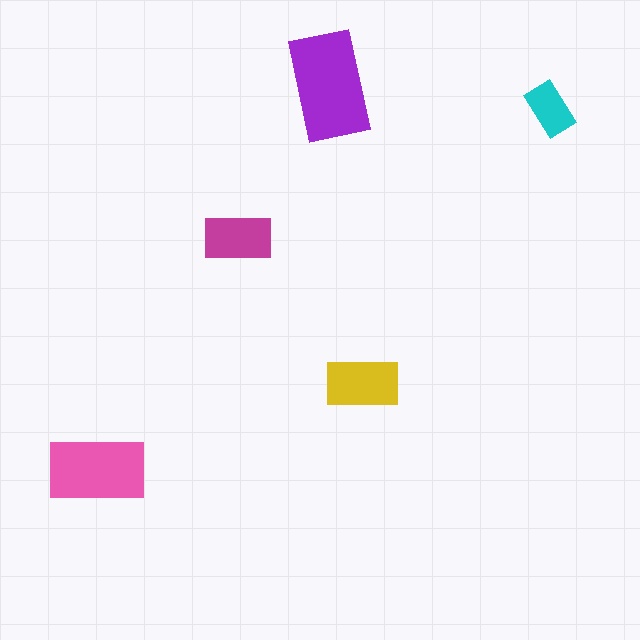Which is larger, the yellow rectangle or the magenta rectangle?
The yellow one.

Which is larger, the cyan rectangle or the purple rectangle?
The purple one.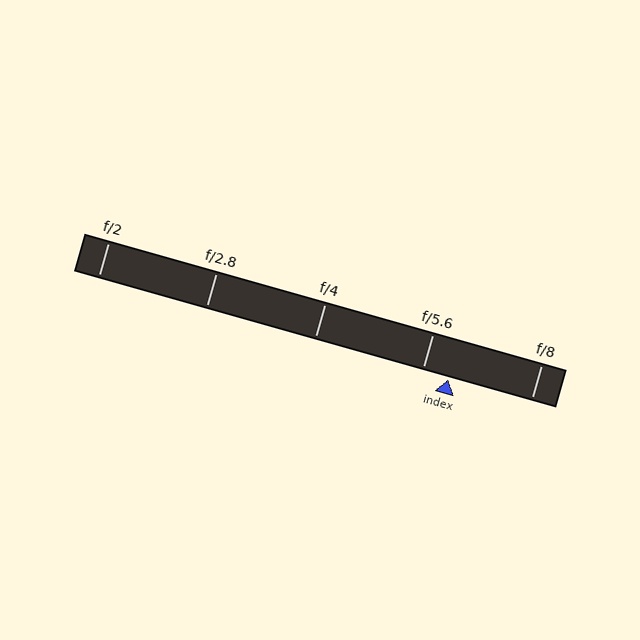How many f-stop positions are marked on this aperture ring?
There are 5 f-stop positions marked.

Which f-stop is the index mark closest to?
The index mark is closest to f/5.6.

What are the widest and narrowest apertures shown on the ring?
The widest aperture shown is f/2 and the narrowest is f/8.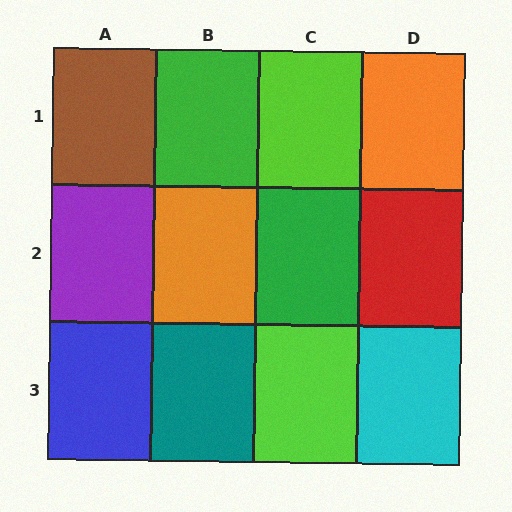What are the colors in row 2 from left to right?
Purple, orange, green, red.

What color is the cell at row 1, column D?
Orange.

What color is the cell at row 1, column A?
Brown.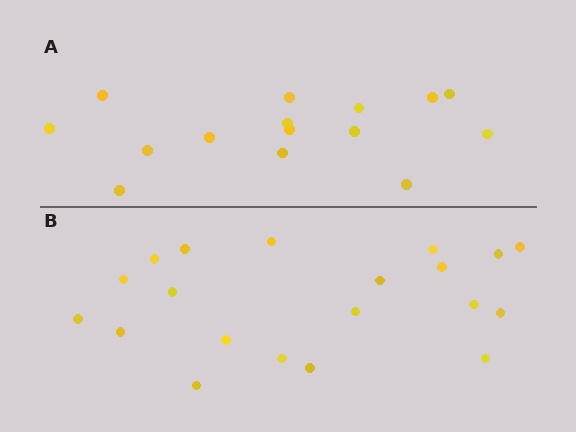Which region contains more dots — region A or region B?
Region B (the bottom region) has more dots.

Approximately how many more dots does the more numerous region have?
Region B has about 5 more dots than region A.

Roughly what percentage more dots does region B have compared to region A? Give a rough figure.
About 35% more.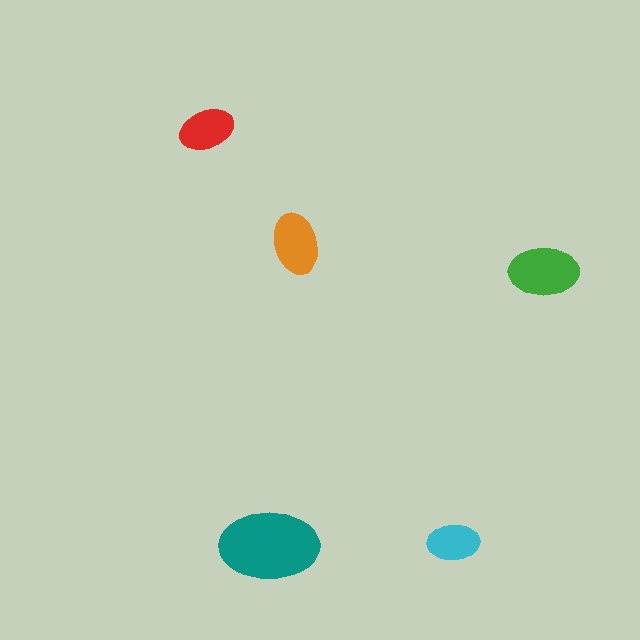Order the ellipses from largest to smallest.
the teal one, the green one, the orange one, the red one, the cyan one.